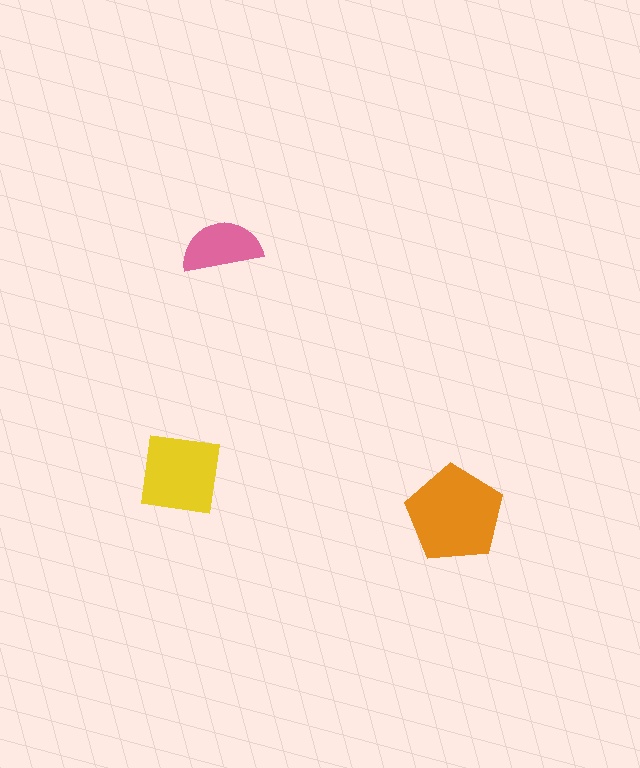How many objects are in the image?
There are 3 objects in the image.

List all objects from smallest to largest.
The pink semicircle, the yellow square, the orange pentagon.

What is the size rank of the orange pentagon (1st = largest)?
1st.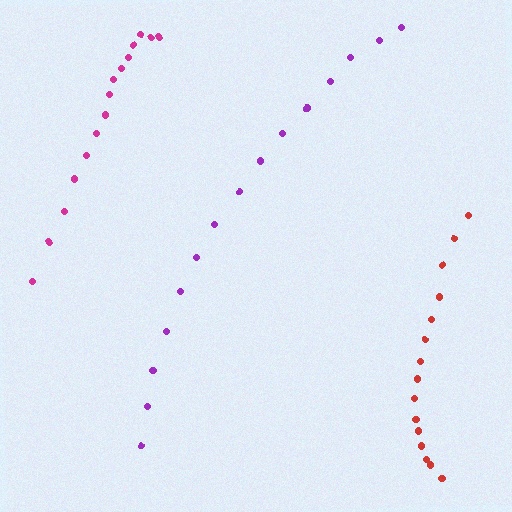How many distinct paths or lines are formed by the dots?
There are 3 distinct paths.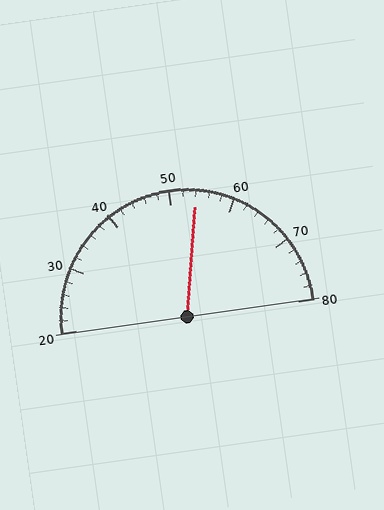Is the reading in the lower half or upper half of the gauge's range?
The reading is in the upper half of the range (20 to 80).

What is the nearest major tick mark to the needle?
The nearest major tick mark is 50.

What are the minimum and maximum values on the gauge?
The gauge ranges from 20 to 80.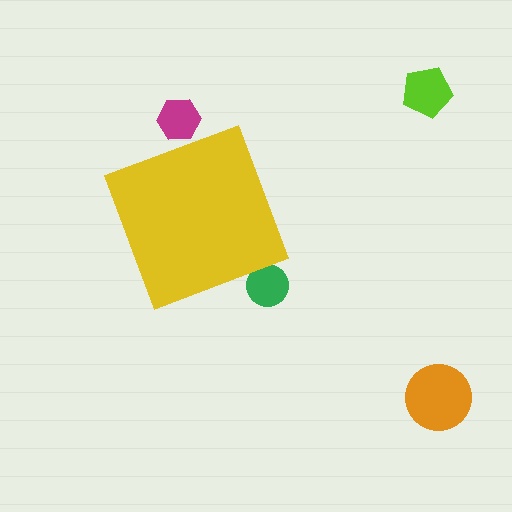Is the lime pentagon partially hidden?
No, the lime pentagon is fully visible.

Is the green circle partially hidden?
Yes, the green circle is partially hidden behind the yellow diamond.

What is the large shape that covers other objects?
A yellow diamond.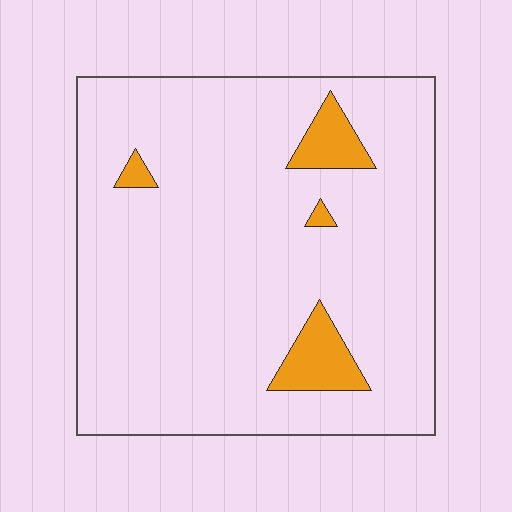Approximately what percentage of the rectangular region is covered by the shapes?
Approximately 10%.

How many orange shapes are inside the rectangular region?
4.